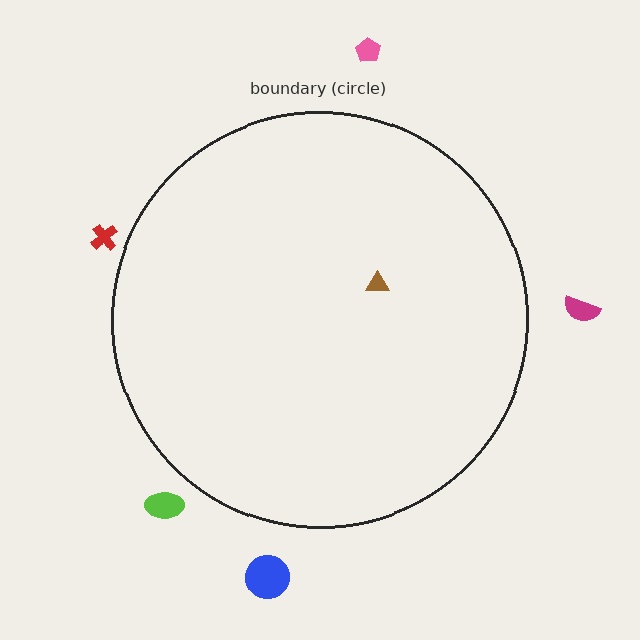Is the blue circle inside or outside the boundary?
Outside.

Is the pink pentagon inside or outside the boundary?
Outside.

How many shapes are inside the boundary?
1 inside, 5 outside.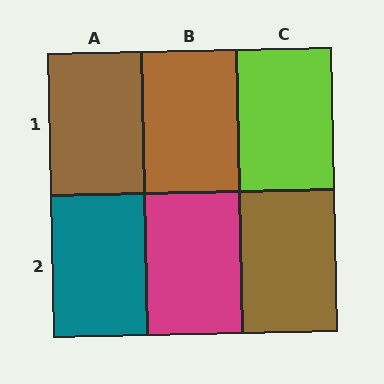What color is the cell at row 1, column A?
Brown.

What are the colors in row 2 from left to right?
Teal, magenta, brown.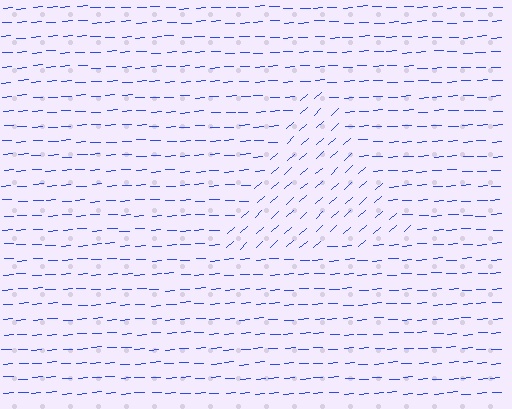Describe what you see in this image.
The image is filled with small blue line segments. A triangle region in the image has lines oriented differently from the surrounding lines, creating a visible texture boundary.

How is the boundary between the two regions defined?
The boundary is defined purely by a change in line orientation (approximately 39 degrees difference). All lines are the same color and thickness.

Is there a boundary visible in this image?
Yes, there is a texture boundary formed by a change in line orientation.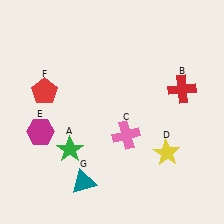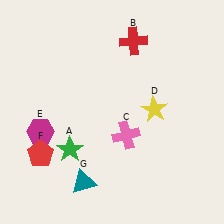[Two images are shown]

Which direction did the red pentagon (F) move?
The red pentagon (F) moved down.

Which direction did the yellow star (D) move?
The yellow star (D) moved up.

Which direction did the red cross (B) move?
The red cross (B) moved left.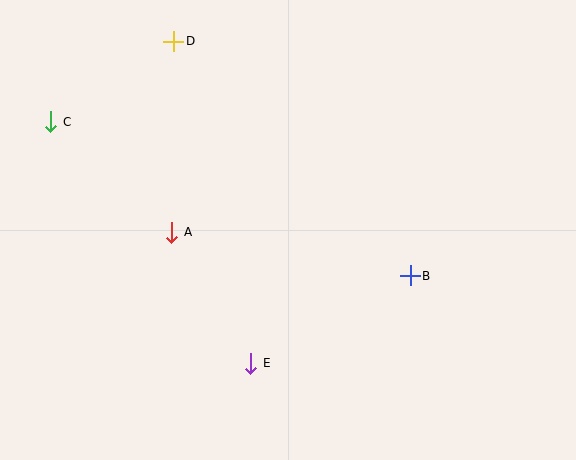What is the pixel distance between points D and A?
The distance between D and A is 191 pixels.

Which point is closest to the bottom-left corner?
Point E is closest to the bottom-left corner.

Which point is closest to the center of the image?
Point A at (172, 232) is closest to the center.